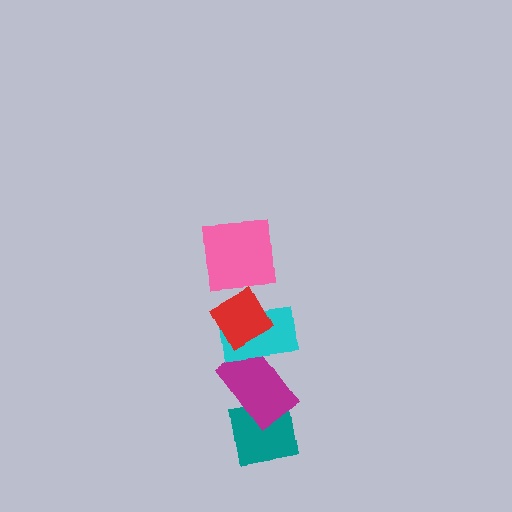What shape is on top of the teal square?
The magenta rectangle is on top of the teal square.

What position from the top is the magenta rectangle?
The magenta rectangle is 4th from the top.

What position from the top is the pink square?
The pink square is 1st from the top.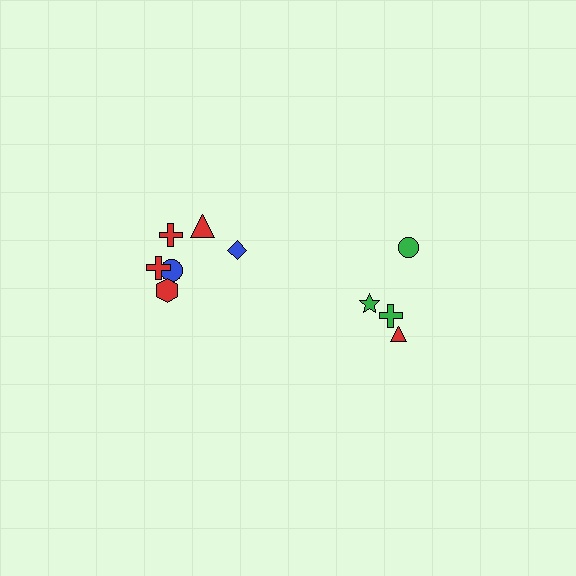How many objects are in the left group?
There are 6 objects.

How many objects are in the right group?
There are 4 objects.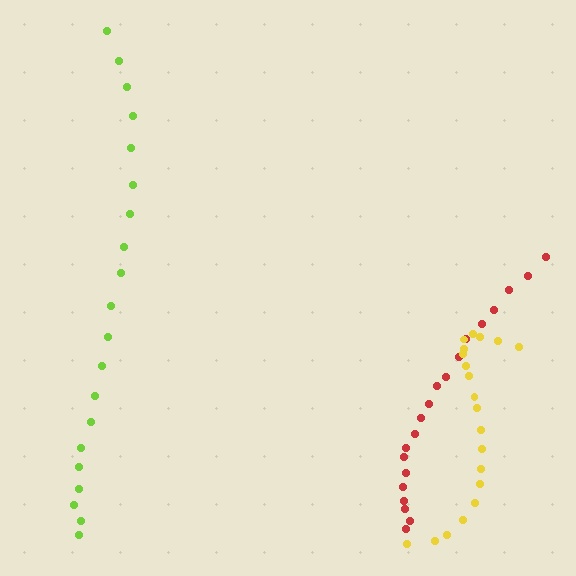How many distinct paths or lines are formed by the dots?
There are 3 distinct paths.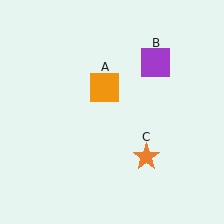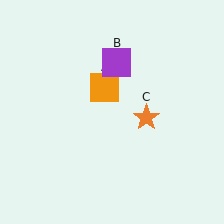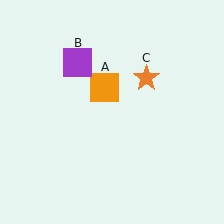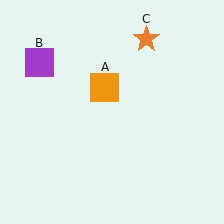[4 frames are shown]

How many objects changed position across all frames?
2 objects changed position: purple square (object B), orange star (object C).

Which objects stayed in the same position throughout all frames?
Orange square (object A) remained stationary.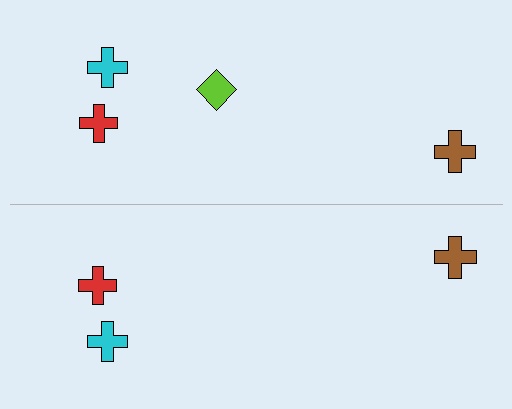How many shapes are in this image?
There are 7 shapes in this image.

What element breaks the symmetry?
A lime diamond is missing from the bottom side.